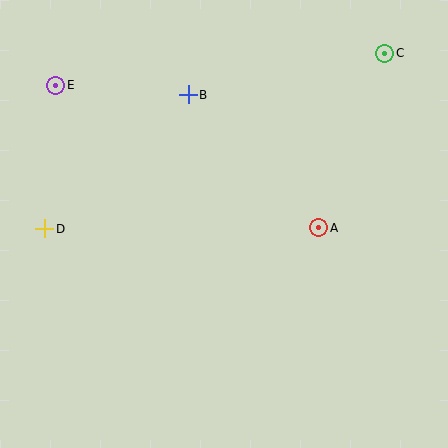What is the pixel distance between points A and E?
The distance between A and E is 299 pixels.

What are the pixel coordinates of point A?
Point A is at (319, 228).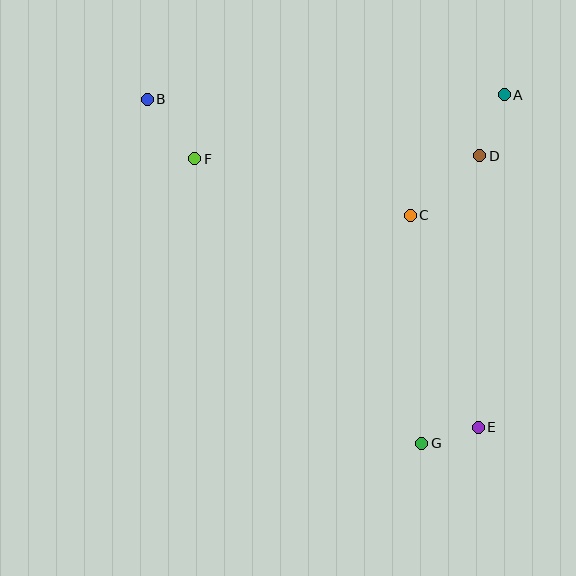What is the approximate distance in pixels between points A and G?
The distance between A and G is approximately 358 pixels.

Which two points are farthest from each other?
Points B and E are farthest from each other.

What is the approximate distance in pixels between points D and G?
The distance between D and G is approximately 293 pixels.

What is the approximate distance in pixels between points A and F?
The distance between A and F is approximately 316 pixels.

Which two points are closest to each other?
Points E and G are closest to each other.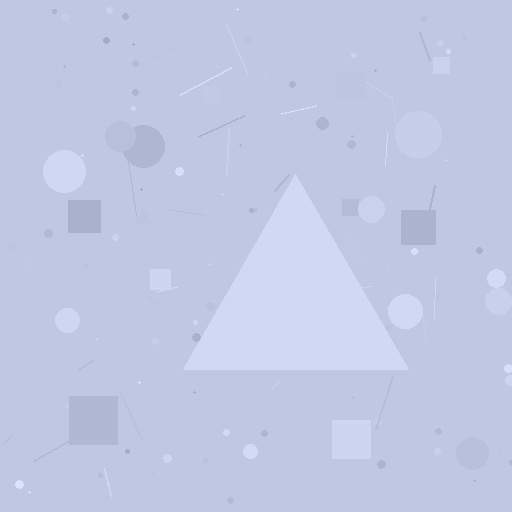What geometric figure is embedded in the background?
A triangle is embedded in the background.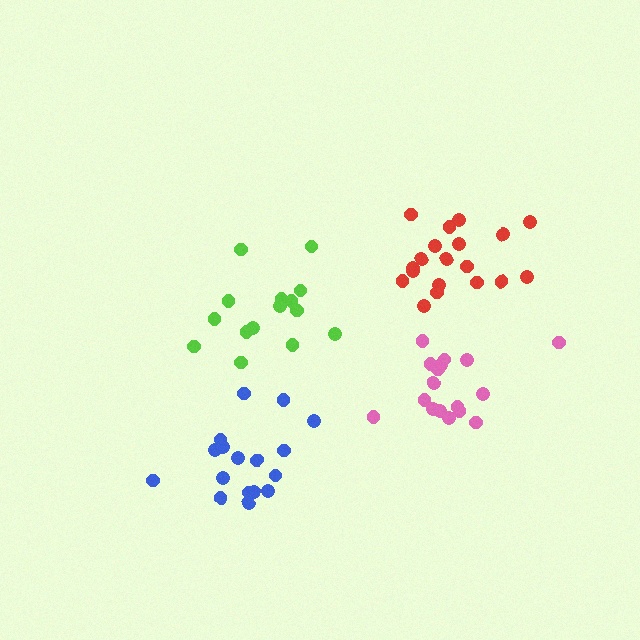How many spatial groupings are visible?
There are 4 spatial groupings.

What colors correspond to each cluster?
The clusters are colored: lime, blue, red, pink.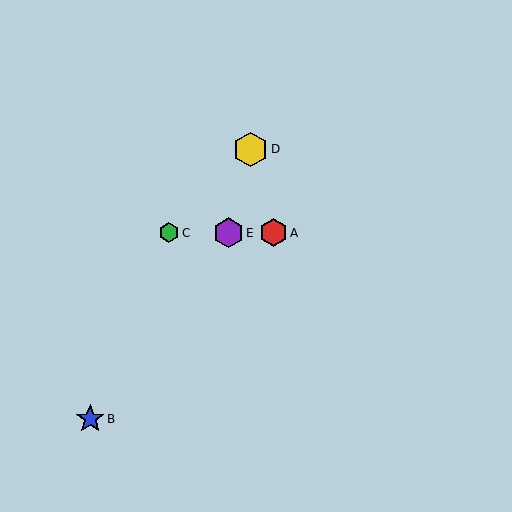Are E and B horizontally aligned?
No, E is at y≈233 and B is at y≈419.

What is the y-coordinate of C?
Object C is at y≈233.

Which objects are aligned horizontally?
Objects A, C, E are aligned horizontally.